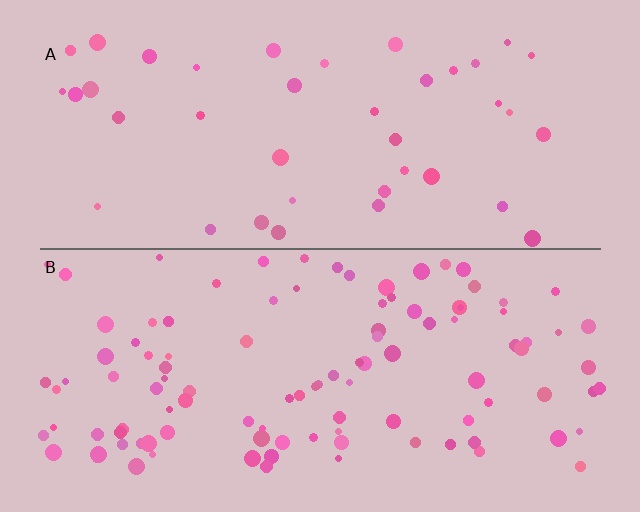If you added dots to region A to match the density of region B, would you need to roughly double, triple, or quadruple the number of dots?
Approximately triple.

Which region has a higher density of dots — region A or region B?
B (the bottom).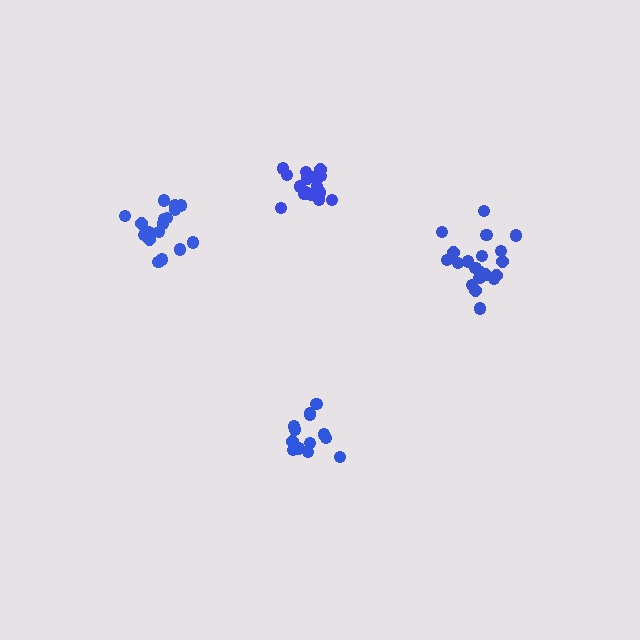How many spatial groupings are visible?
There are 4 spatial groupings.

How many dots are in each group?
Group 1: 20 dots, Group 2: 17 dots, Group 3: 14 dots, Group 4: 16 dots (67 total).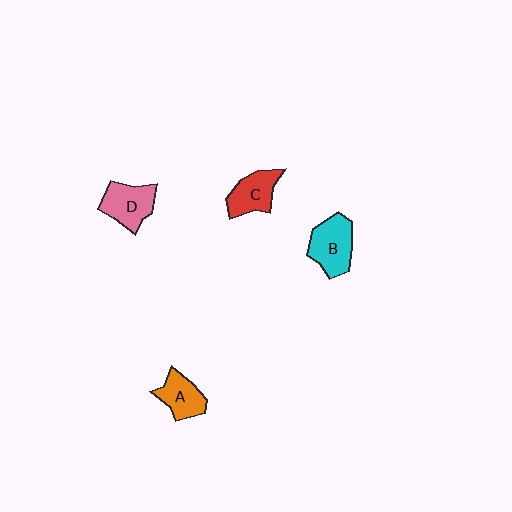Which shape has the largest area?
Shape B (cyan).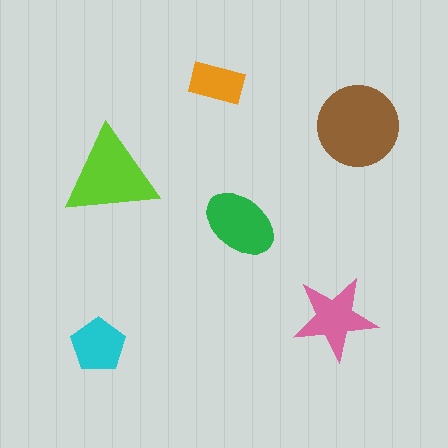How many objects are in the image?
There are 6 objects in the image.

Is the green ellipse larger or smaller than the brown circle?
Smaller.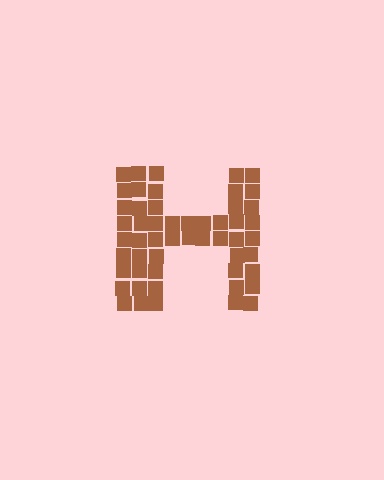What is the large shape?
The large shape is the letter H.